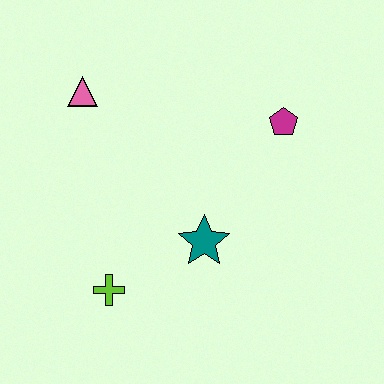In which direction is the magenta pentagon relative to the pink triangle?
The magenta pentagon is to the right of the pink triangle.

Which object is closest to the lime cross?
The teal star is closest to the lime cross.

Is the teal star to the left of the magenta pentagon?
Yes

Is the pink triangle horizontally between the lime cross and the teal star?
No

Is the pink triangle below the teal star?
No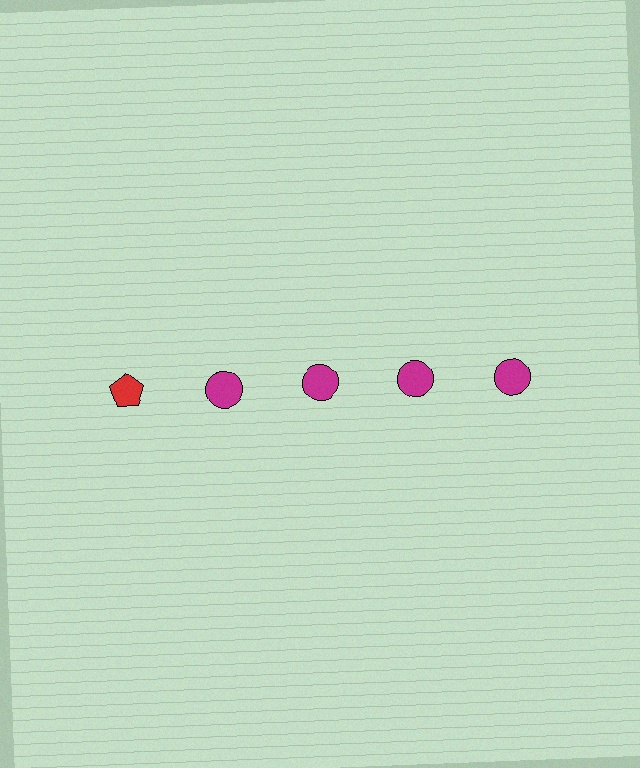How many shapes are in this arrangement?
There are 5 shapes arranged in a grid pattern.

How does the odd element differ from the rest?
It differs in both color (red instead of magenta) and shape (pentagon instead of circle).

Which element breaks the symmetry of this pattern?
The red pentagon in the top row, leftmost column breaks the symmetry. All other shapes are magenta circles.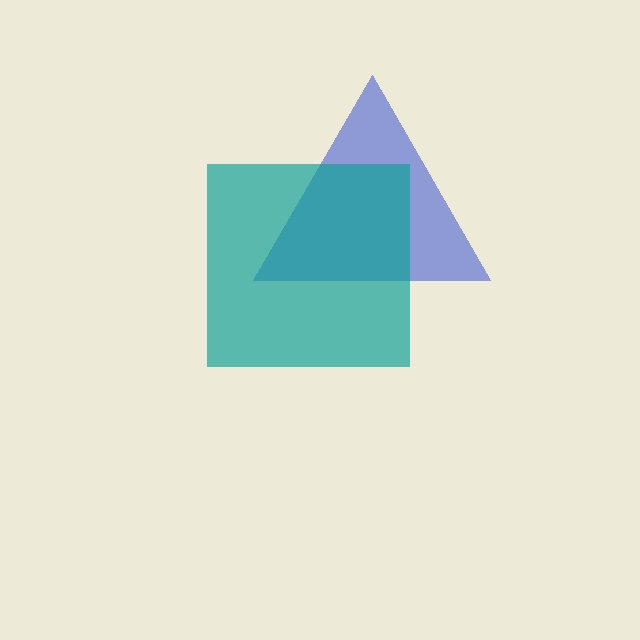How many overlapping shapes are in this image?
There are 2 overlapping shapes in the image.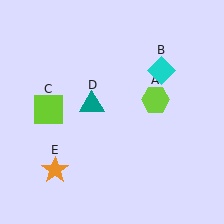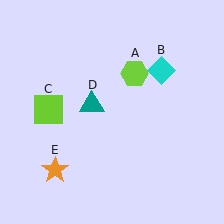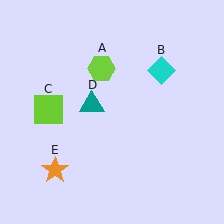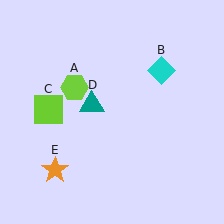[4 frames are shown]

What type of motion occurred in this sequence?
The lime hexagon (object A) rotated counterclockwise around the center of the scene.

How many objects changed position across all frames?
1 object changed position: lime hexagon (object A).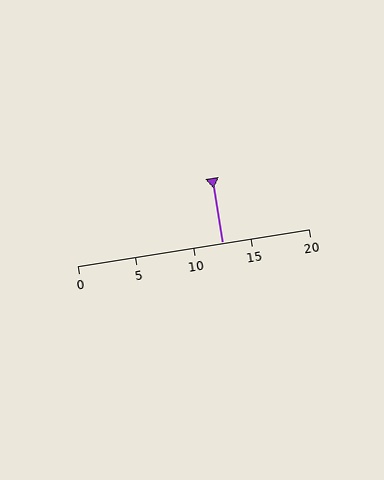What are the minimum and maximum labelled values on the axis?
The axis runs from 0 to 20.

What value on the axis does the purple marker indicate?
The marker indicates approximately 12.5.